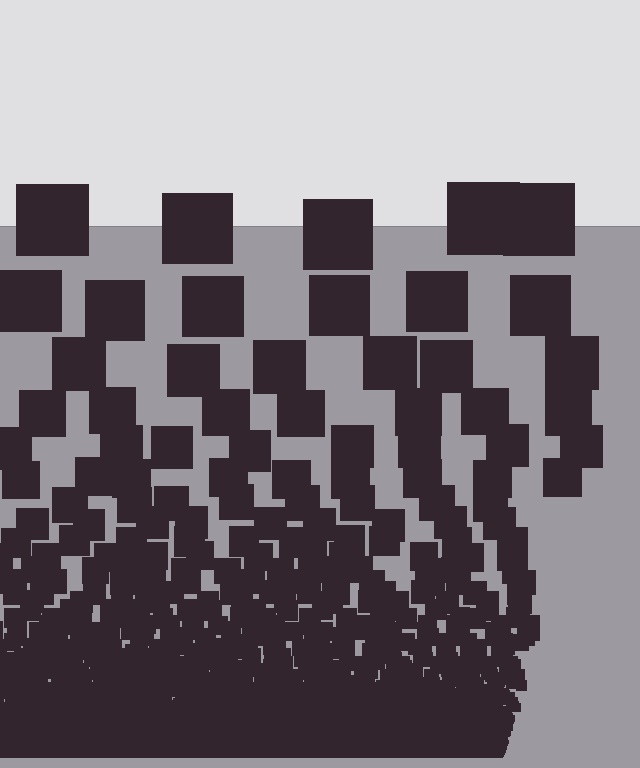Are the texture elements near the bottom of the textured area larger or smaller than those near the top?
Smaller. The gradient is inverted — elements near the bottom are smaller and denser.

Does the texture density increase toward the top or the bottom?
Density increases toward the bottom.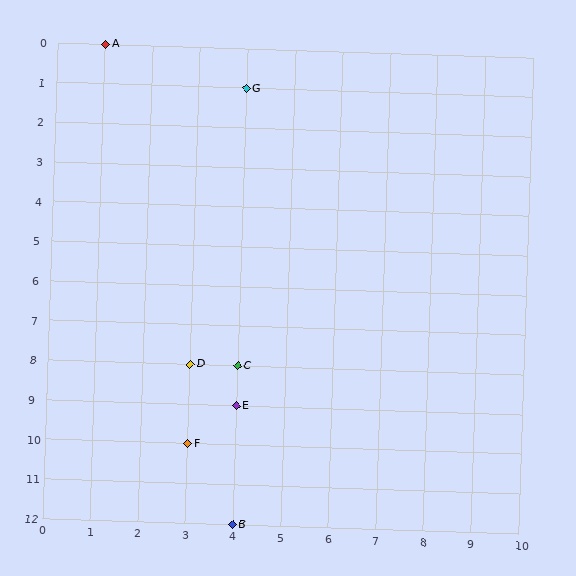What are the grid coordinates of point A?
Point A is at grid coordinates (1, 0).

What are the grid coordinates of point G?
Point G is at grid coordinates (4, 1).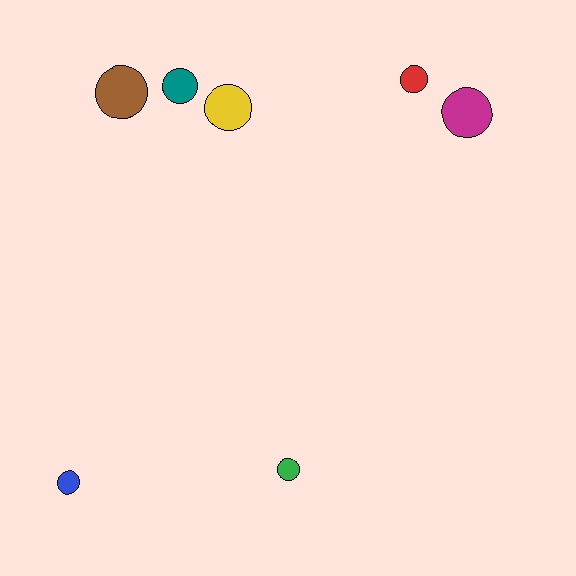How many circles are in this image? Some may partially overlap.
There are 7 circles.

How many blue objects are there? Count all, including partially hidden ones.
There is 1 blue object.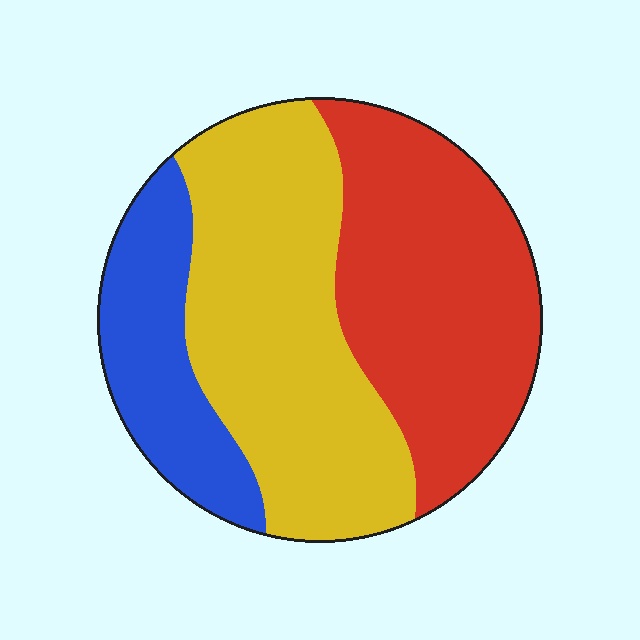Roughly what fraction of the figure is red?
Red covers 38% of the figure.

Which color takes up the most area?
Yellow, at roughly 45%.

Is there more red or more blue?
Red.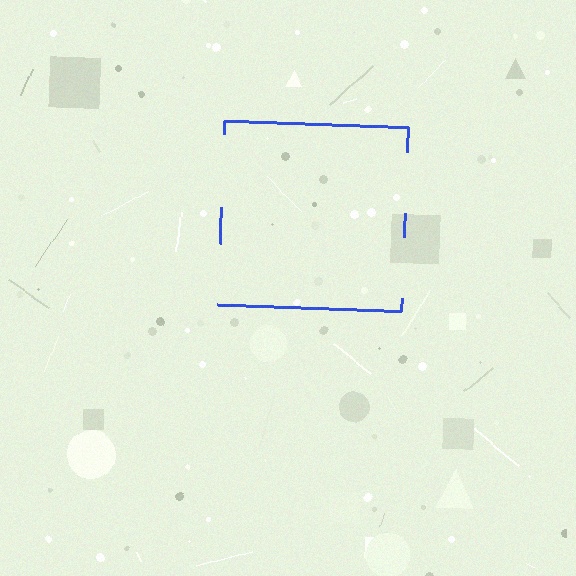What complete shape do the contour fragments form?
The contour fragments form a square.